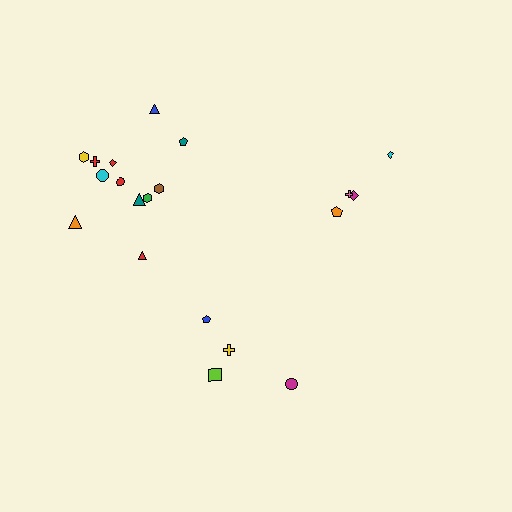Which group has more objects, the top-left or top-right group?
The top-left group.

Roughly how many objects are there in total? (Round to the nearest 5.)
Roughly 20 objects in total.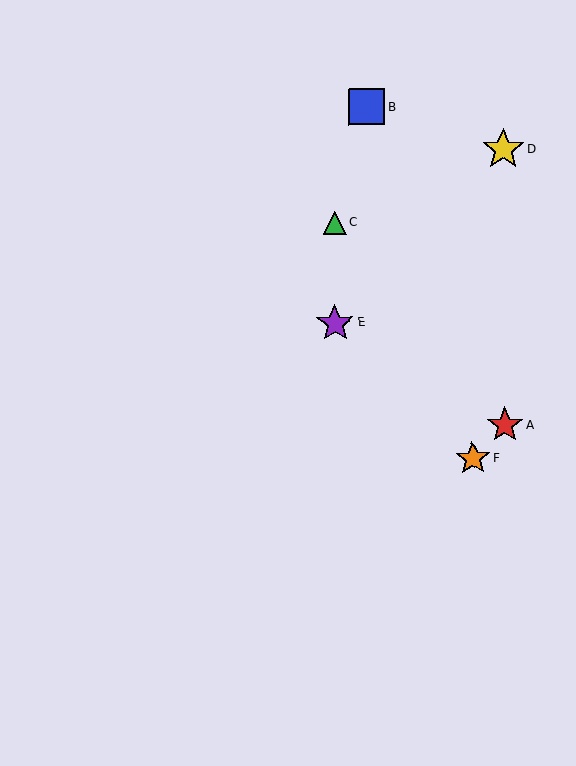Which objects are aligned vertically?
Objects C, E are aligned vertically.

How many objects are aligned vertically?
2 objects (C, E) are aligned vertically.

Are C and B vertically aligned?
No, C is at x≈334 and B is at x≈367.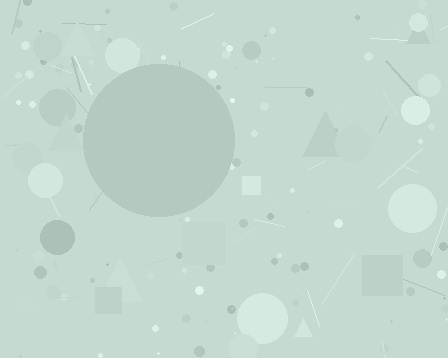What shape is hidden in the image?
A circle is hidden in the image.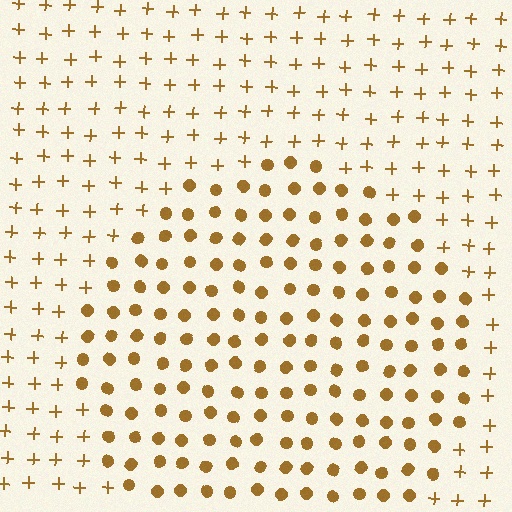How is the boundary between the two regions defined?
The boundary is defined by a change in element shape: circles inside vs. plus signs outside. All elements share the same color and spacing.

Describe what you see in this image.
The image is filled with small brown elements arranged in a uniform grid. A circle-shaped region contains circles, while the surrounding area contains plus signs. The boundary is defined purely by the change in element shape.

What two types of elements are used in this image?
The image uses circles inside the circle region and plus signs outside it.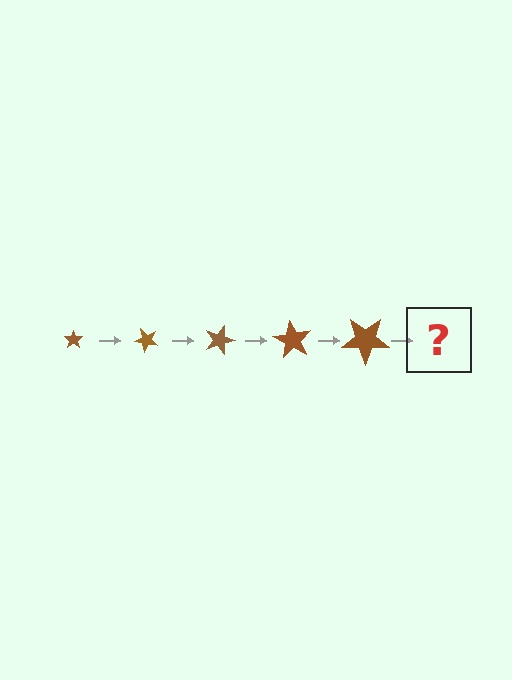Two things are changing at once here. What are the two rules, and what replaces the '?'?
The two rules are that the star grows larger each step and it rotates 45 degrees each step. The '?' should be a star, larger than the previous one and rotated 225 degrees from the start.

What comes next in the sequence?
The next element should be a star, larger than the previous one and rotated 225 degrees from the start.